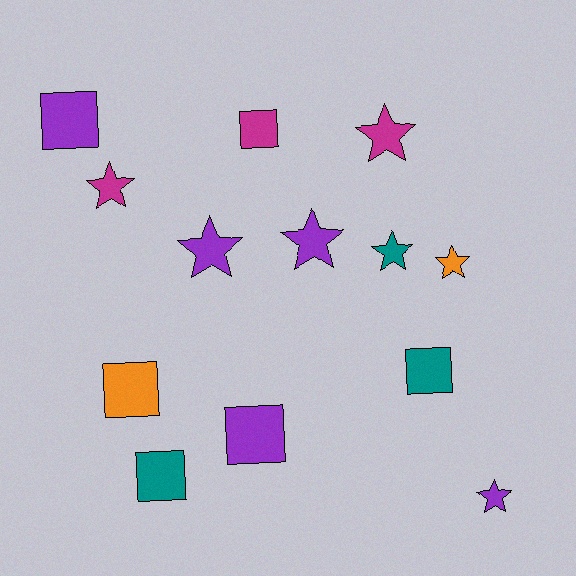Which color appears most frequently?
Purple, with 5 objects.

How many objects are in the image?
There are 13 objects.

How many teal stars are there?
There is 1 teal star.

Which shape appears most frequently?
Star, with 7 objects.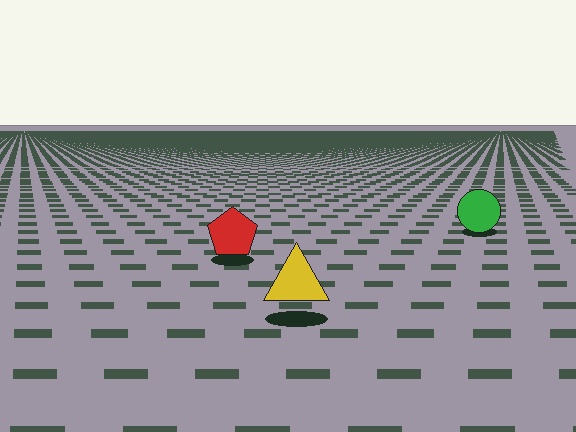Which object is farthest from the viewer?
The green circle is farthest from the viewer. It appears smaller and the ground texture around it is denser.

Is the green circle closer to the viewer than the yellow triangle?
No. The yellow triangle is closer — you can tell from the texture gradient: the ground texture is coarser near it.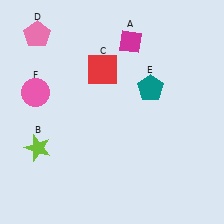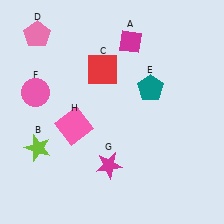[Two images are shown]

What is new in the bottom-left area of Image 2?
A pink square (H) was added in the bottom-left area of Image 2.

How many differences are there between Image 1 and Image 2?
There are 2 differences between the two images.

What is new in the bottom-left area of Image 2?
A magenta star (G) was added in the bottom-left area of Image 2.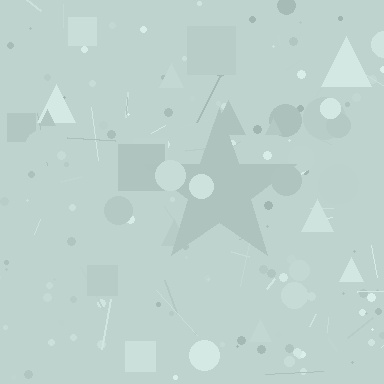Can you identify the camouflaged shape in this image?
The camouflaged shape is a star.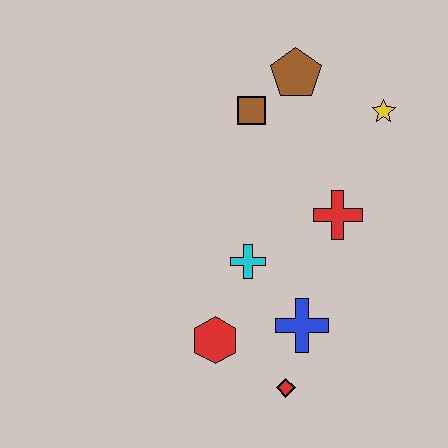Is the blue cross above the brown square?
No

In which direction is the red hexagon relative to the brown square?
The red hexagon is below the brown square.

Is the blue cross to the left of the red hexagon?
No